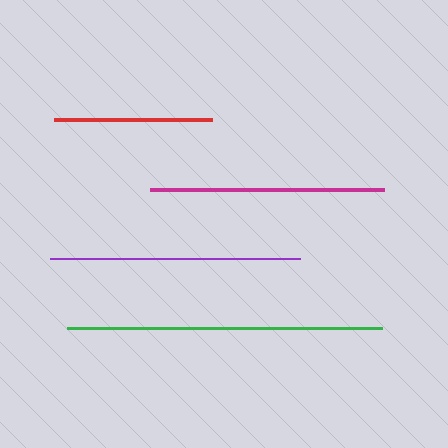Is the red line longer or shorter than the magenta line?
The magenta line is longer than the red line.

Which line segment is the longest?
The green line is the longest at approximately 315 pixels.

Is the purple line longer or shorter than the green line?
The green line is longer than the purple line.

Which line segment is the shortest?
The red line is the shortest at approximately 157 pixels.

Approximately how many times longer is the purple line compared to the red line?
The purple line is approximately 1.6 times the length of the red line.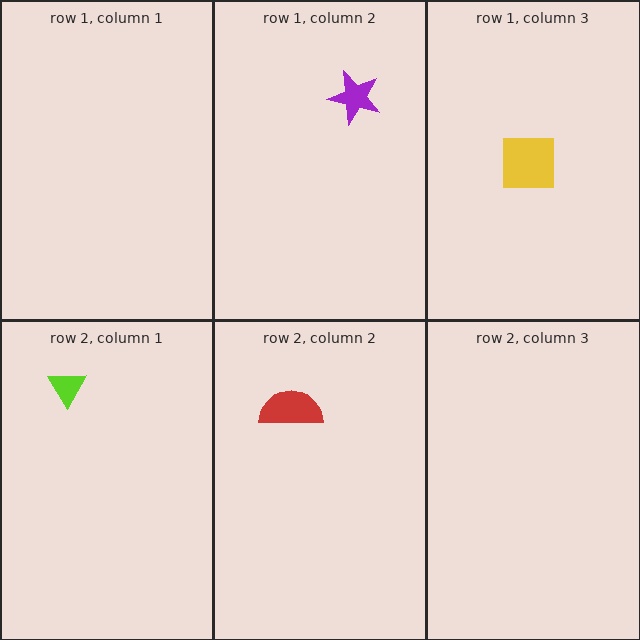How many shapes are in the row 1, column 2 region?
1.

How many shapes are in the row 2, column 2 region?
1.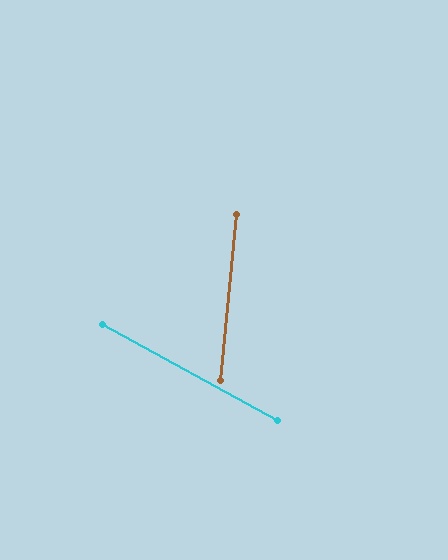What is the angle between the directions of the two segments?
Approximately 67 degrees.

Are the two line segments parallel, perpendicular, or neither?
Neither parallel nor perpendicular — they differ by about 67°.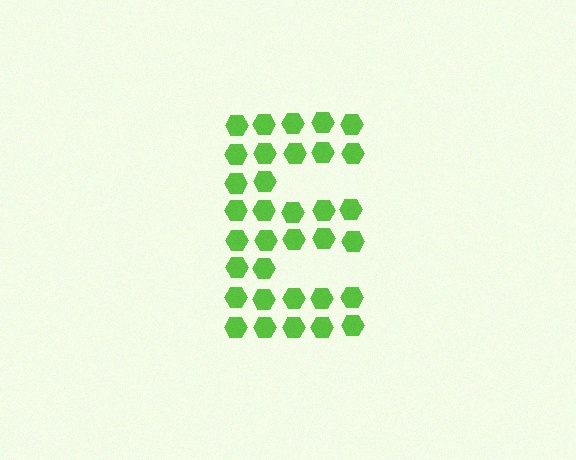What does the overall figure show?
The overall figure shows the letter E.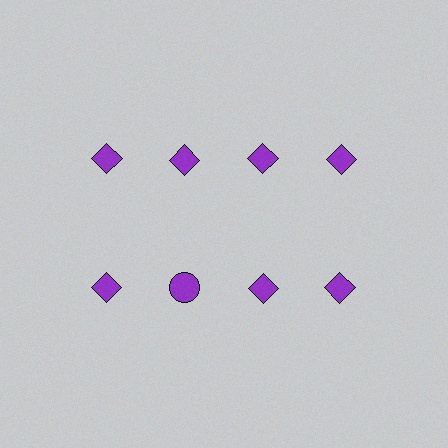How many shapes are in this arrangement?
There are 8 shapes arranged in a grid pattern.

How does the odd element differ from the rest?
It has a different shape: circle instead of diamond.